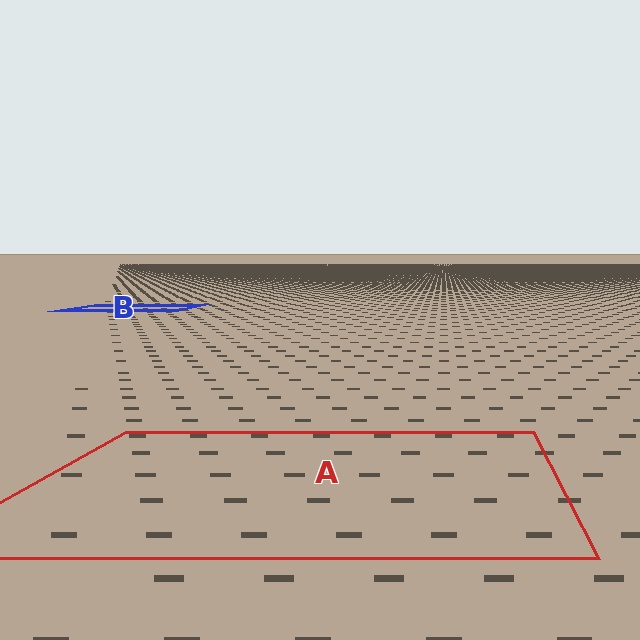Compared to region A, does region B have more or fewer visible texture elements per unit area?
Region B has more texture elements per unit area — they are packed more densely because it is farther away.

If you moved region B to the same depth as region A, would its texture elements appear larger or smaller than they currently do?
They would appear larger. At a closer depth, the same texture elements are projected at a bigger on-screen size.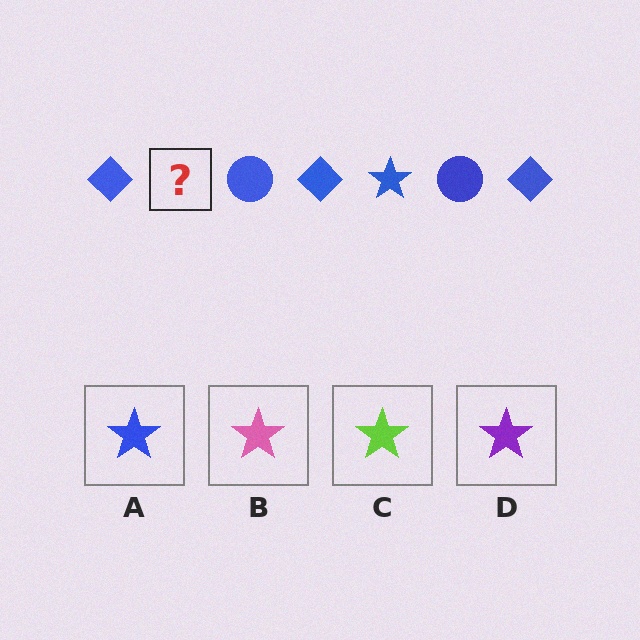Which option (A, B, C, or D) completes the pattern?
A.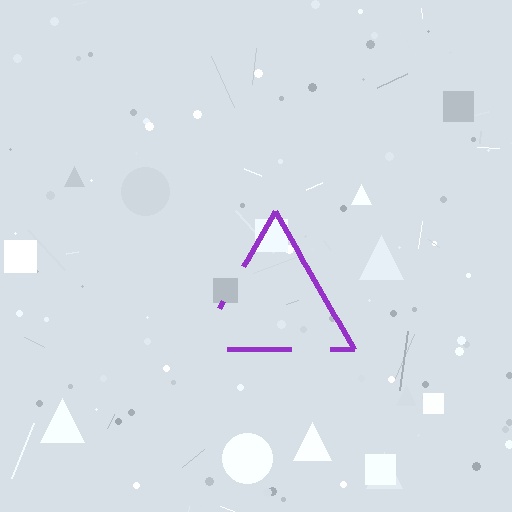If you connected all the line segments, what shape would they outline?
They would outline a triangle.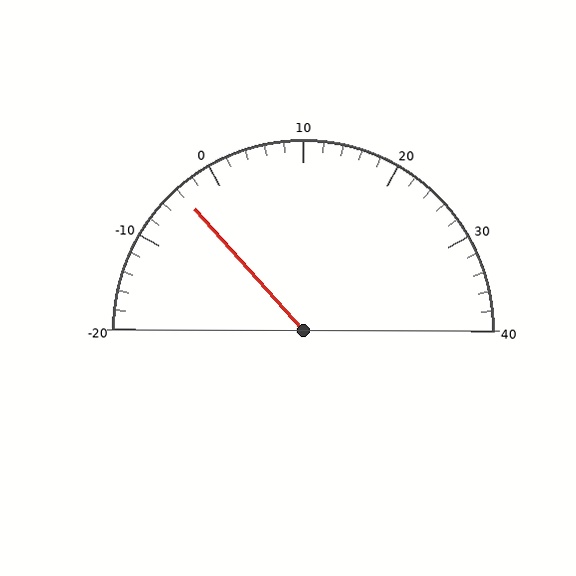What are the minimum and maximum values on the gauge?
The gauge ranges from -20 to 40.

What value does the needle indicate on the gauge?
The needle indicates approximately -4.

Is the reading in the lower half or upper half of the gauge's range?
The reading is in the lower half of the range (-20 to 40).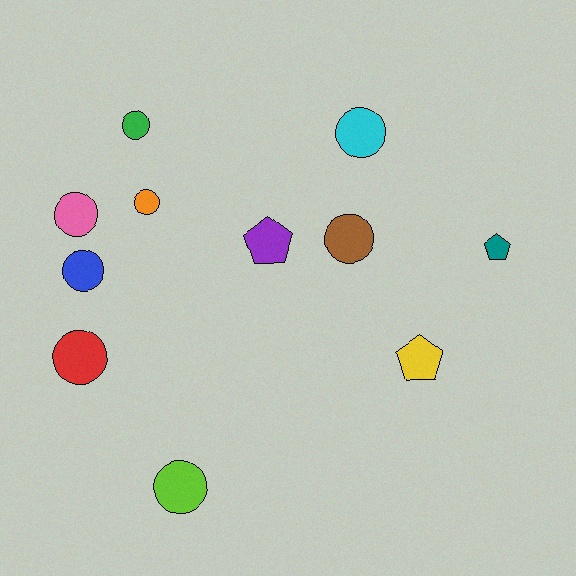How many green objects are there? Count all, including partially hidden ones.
There is 1 green object.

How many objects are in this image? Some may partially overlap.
There are 11 objects.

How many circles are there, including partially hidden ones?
There are 8 circles.